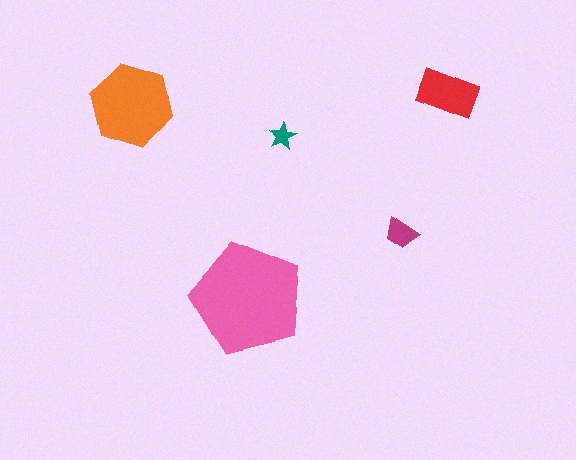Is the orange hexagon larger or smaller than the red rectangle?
Larger.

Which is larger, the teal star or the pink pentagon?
The pink pentagon.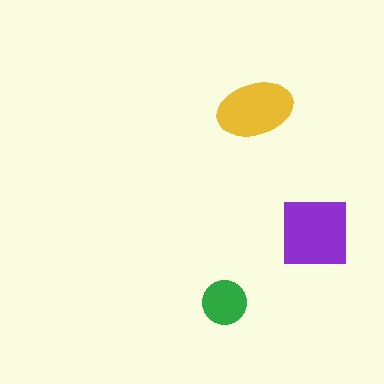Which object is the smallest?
The green circle.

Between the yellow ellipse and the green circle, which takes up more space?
The yellow ellipse.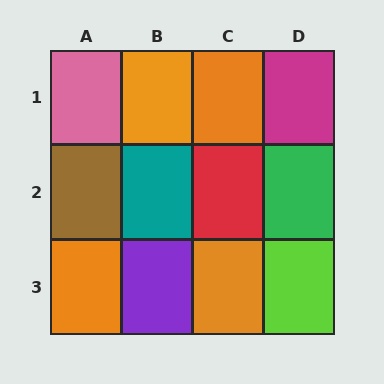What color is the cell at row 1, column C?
Orange.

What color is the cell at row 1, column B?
Orange.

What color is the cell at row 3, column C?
Orange.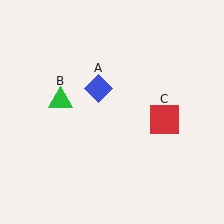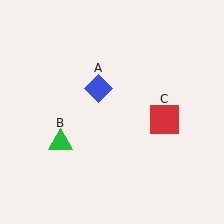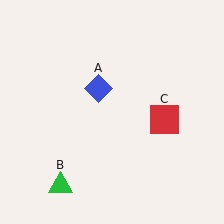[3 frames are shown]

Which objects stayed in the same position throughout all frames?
Blue diamond (object A) and red square (object C) remained stationary.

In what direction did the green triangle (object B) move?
The green triangle (object B) moved down.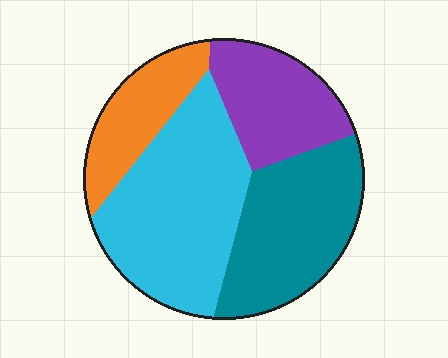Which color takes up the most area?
Cyan, at roughly 35%.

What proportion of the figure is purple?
Purple covers about 20% of the figure.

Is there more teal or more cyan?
Cyan.